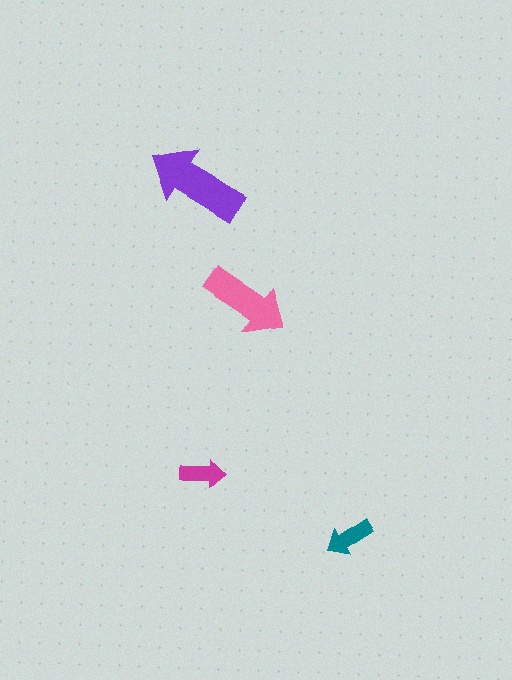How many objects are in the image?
There are 4 objects in the image.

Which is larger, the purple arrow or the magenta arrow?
The purple one.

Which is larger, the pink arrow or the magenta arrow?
The pink one.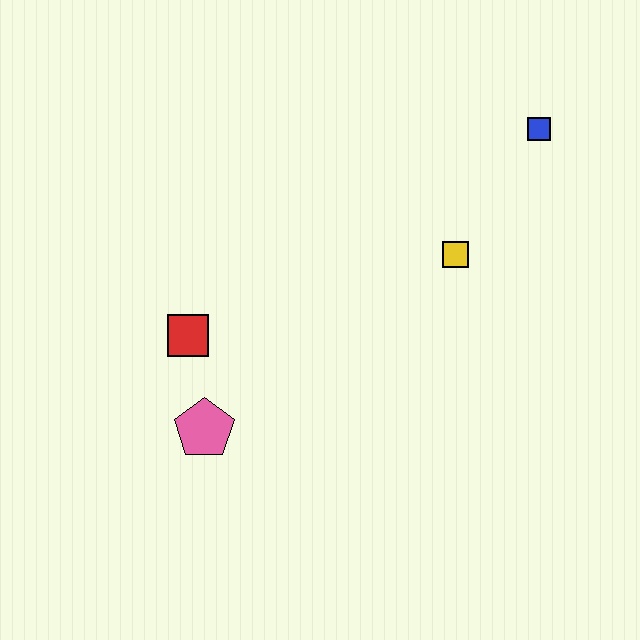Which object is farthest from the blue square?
The pink pentagon is farthest from the blue square.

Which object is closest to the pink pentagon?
The red square is closest to the pink pentagon.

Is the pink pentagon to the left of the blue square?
Yes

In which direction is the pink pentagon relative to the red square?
The pink pentagon is below the red square.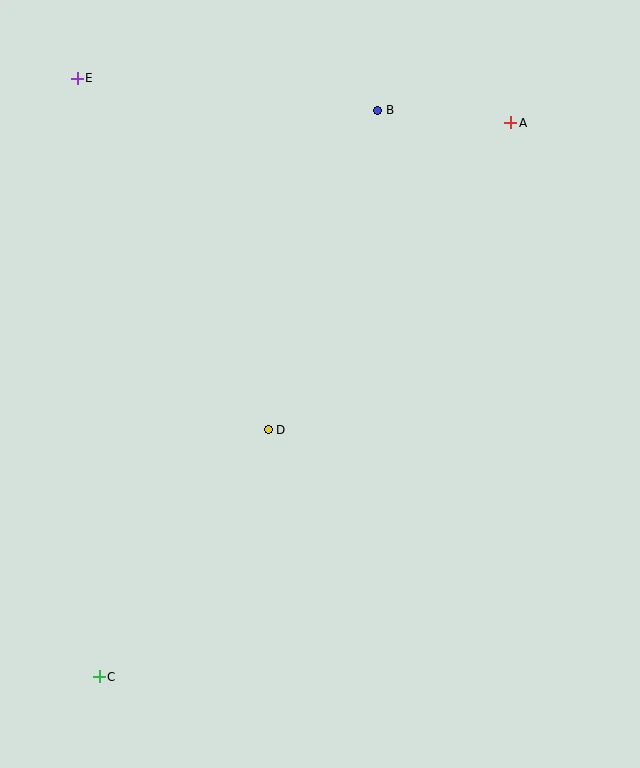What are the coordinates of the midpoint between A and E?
The midpoint between A and E is at (294, 101).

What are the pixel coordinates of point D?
Point D is at (268, 430).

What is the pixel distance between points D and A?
The distance between D and A is 391 pixels.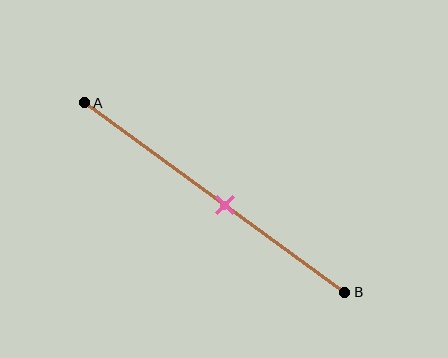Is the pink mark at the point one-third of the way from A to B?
No, the mark is at about 55% from A, not at the 33% one-third point.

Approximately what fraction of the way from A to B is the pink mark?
The pink mark is approximately 55% of the way from A to B.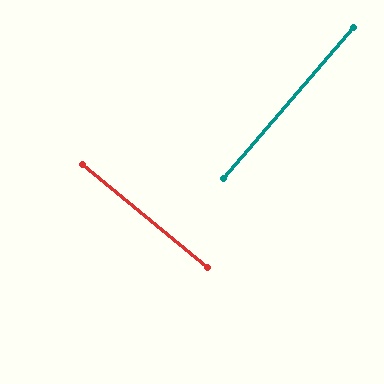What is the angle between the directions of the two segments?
Approximately 89 degrees.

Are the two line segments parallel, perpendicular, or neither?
Perpendicular — they meet at approximately 89°.